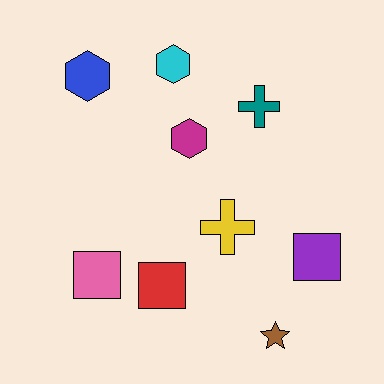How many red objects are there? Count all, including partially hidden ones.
There is 1 red object.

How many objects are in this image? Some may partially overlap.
There are 9 objects.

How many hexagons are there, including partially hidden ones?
There are 3 hexagons.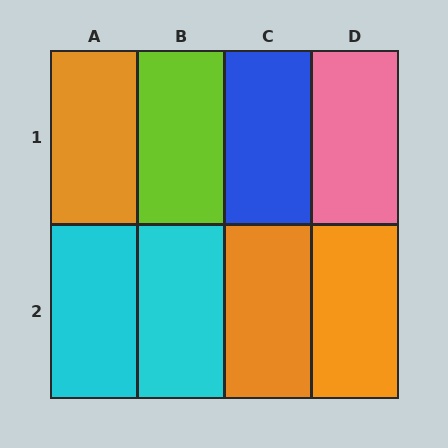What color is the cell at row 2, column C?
Orange.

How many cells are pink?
1 cell is pink.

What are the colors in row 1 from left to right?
Orange, lime, blue, pink.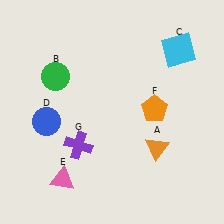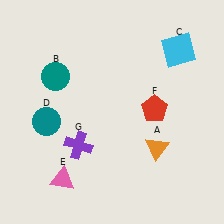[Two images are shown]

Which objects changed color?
B changed from green to teal. D changed from blue to teal. F changed from orange to red.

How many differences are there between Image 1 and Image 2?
There are 3 differences between the two images.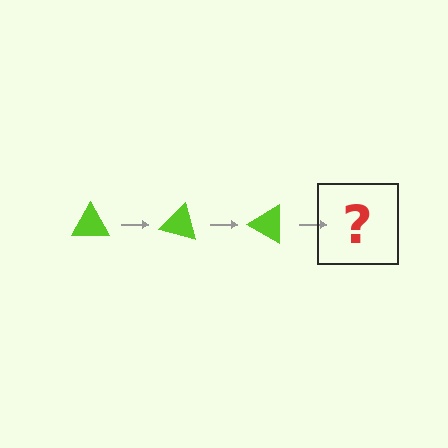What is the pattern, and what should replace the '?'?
The pattern is that the triangle rotates 15 degrees each step. The '?' should be a lime triangle rotated 45 degrees.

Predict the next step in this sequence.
The next step is a lime triangle rotated 45 degrees.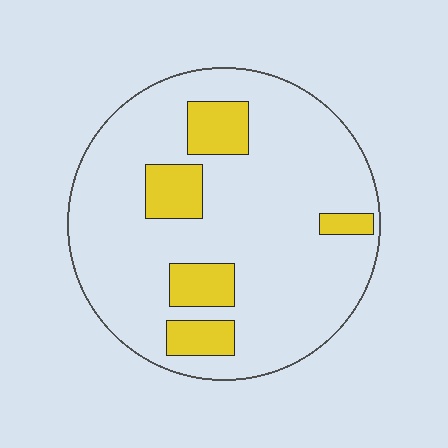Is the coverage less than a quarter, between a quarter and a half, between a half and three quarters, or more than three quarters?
Less than a quarter.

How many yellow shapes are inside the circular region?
5.